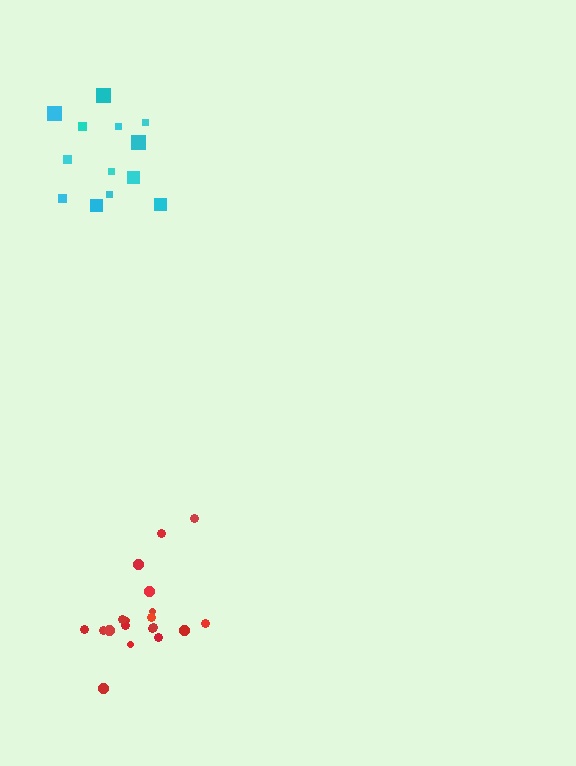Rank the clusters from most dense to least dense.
red, cyan.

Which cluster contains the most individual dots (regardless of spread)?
Red (19).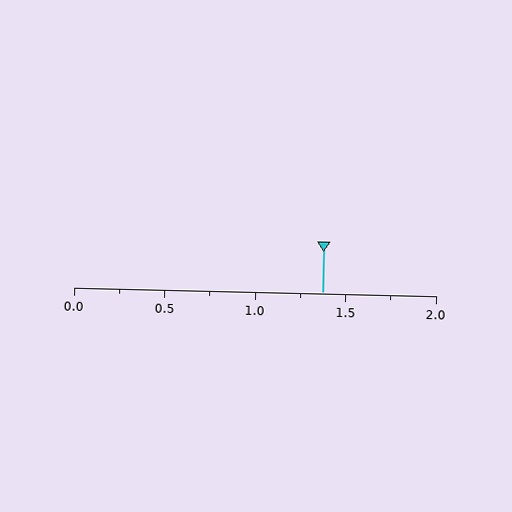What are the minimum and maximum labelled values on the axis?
The axis runs from 0.0 to 2.0.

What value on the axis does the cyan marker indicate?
The marker indicates approximately 1.38.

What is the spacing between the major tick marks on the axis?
The major ticks are spaced 0.5 apart.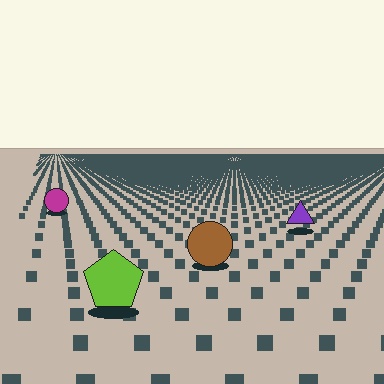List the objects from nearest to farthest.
From nearest to farthest: the lime pentagon, the brown circle, the purple triangle, the magenta circle.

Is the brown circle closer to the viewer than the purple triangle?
Yes. The brown circle is closer — you can tell from the texture gradient: the ground texture is coarser near it.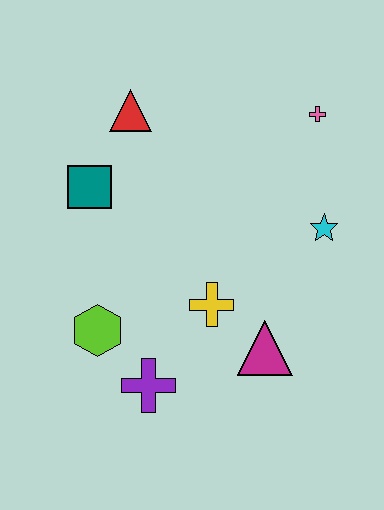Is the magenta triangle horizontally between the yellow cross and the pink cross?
Yes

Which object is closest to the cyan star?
The pink cross is closest to the cyan star.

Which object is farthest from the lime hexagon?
The pink cross is farthest from the lime hexagon.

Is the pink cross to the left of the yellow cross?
No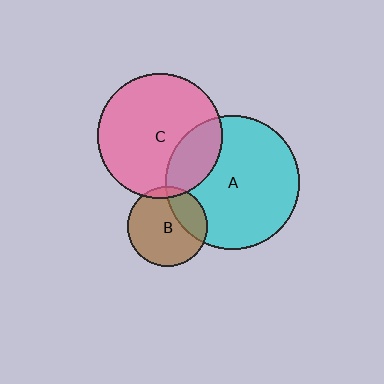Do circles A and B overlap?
Yes.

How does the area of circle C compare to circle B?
Approximately 2.4 times.